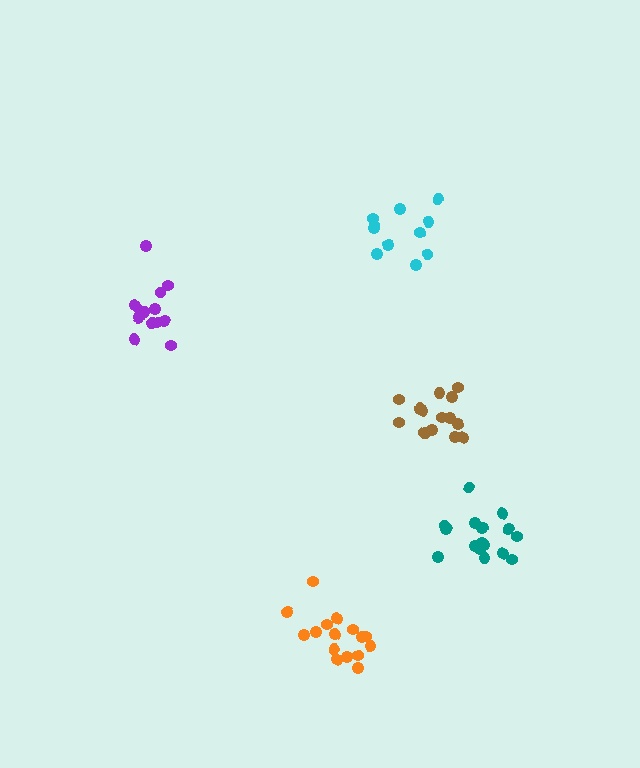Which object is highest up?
The cyan cluster is topmost.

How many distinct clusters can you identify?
There are 5 distinct clusters.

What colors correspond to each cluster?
The clusters are colored: purple, cyan, brown, orange, teal.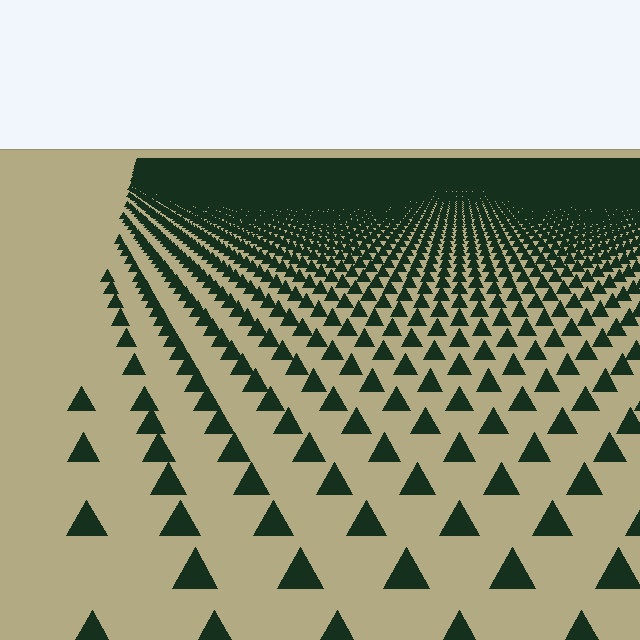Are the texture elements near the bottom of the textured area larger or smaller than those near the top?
Larger. Near the bottom, elements are closer to the viewer and appear at a bigger on-screen size.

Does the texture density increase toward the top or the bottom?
Density increases toward the top.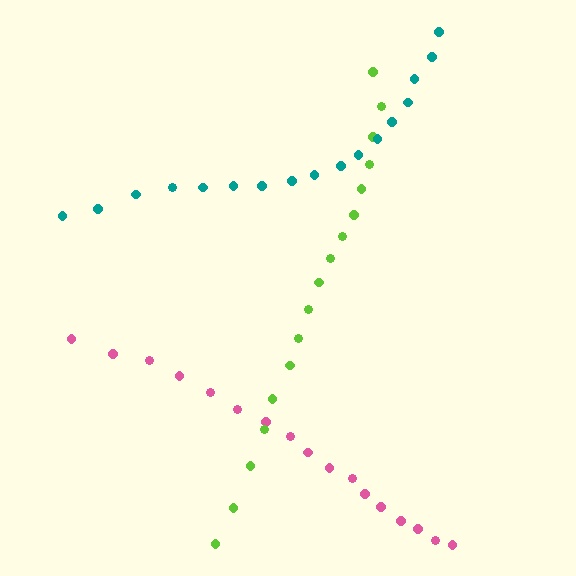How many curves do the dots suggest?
There are 3 distinct paths.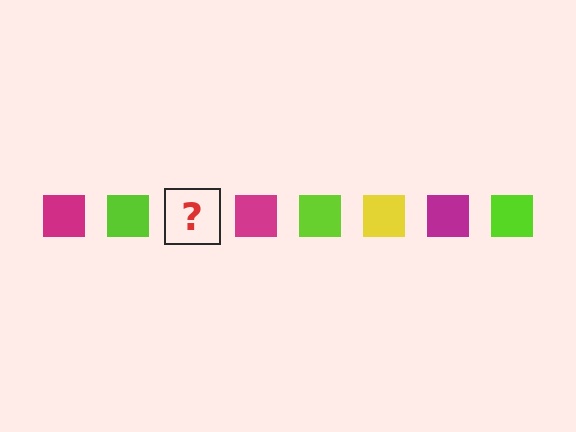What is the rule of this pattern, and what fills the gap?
The rule is that the pattern cycles through magenta, lime, yellow squares. The gap should be filled with a yellow square.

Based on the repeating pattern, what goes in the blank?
The blank should be a yellow square.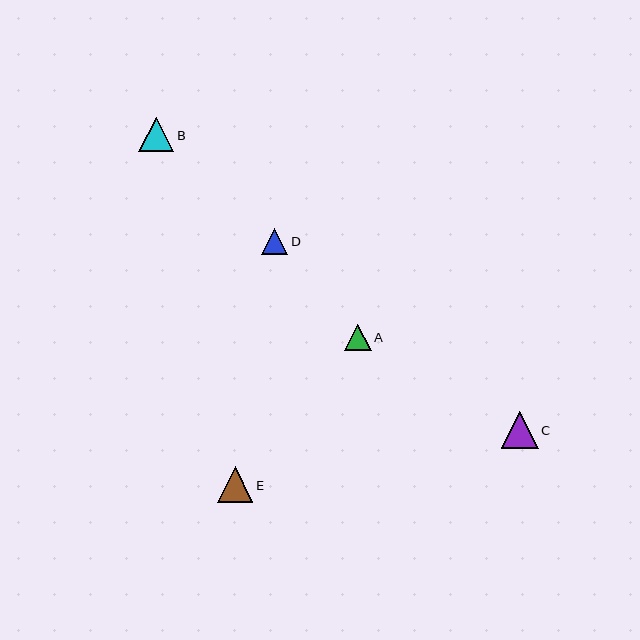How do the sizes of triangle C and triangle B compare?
Triangle C and triangle B are approximately the same size.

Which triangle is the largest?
Triangle C is the largest with a size of approximately 37 pixels.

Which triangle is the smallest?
Triangle D is the smallest with a size of approximately 26 pixels.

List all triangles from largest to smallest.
From largest to smallest: C, E, B, A, D.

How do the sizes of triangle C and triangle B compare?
Triangle C and triangle B are approximately the same size.